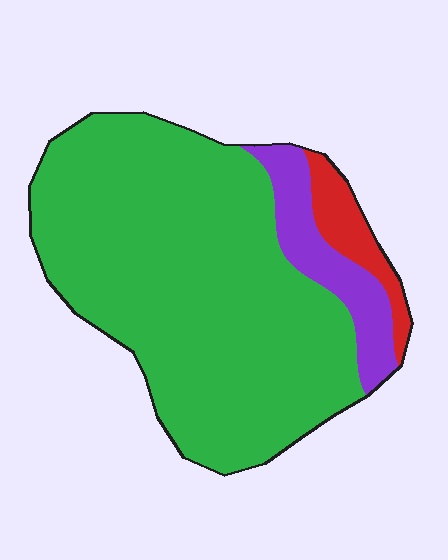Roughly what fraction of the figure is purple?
Purple takes up about one eighth (1/8) of the figure.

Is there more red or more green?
Green.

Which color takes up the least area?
Red, at roughly 5%.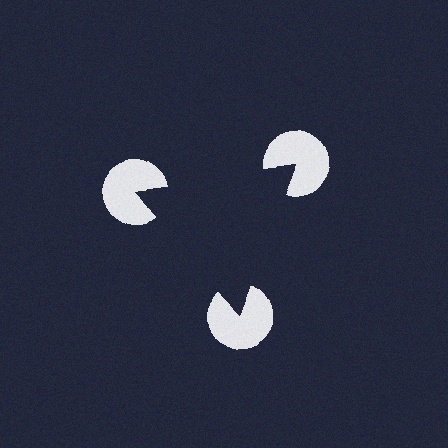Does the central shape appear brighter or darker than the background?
It typically appears slightly darker than the background, even though no actual brightness change is drawn.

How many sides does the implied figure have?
3 sides.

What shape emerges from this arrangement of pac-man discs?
An illusory triangle — its edges are inferred from the aligned wedge cuts in the pac-man discs, not physically drawn.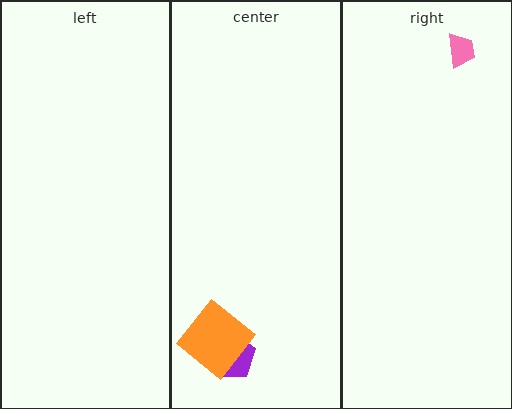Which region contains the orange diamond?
The center region.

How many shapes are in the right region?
1.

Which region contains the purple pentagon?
The center region.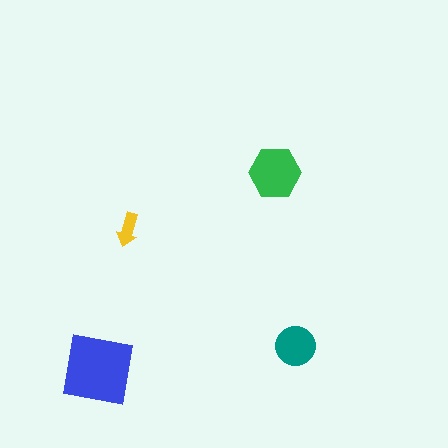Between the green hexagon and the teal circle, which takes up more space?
The green hexagon.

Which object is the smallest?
The yellow arrow.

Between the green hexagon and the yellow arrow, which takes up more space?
The green hexagon.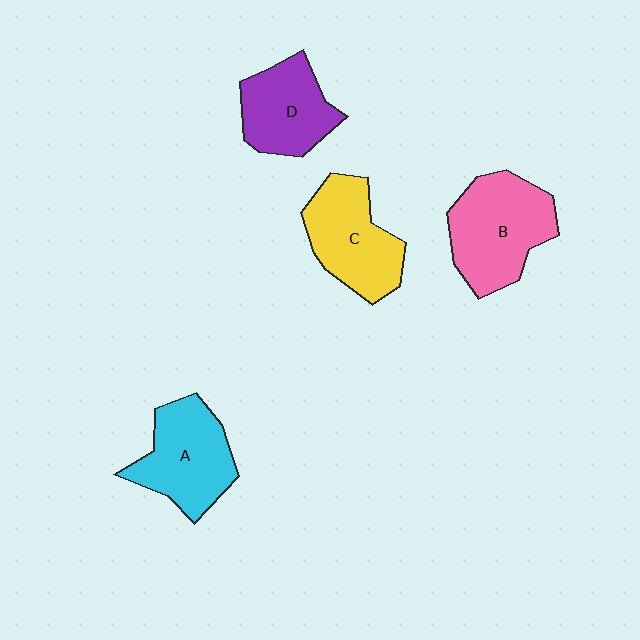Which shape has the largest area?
Shape B (pink).